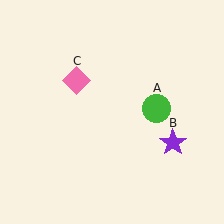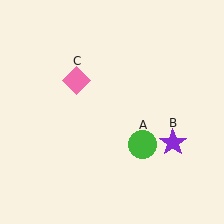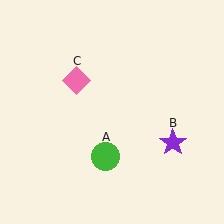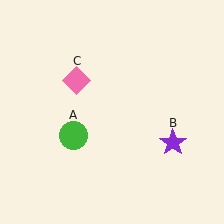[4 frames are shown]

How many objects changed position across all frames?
1 object changed position: green circle (object A).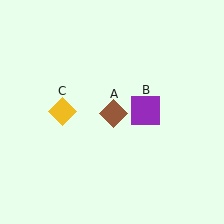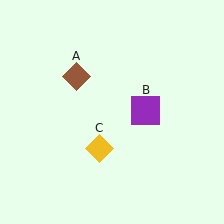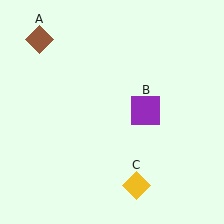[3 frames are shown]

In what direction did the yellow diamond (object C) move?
The yellow diamond (object C) moved down and to the right.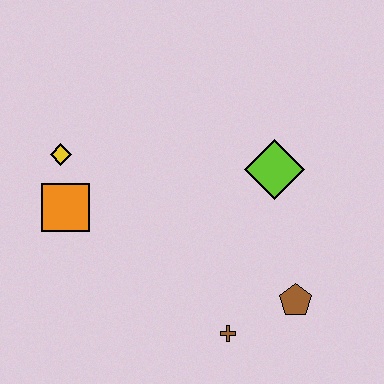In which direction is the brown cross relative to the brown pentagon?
The brown cross is to the left of the brown pentagon.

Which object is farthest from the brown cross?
The yellow diamond is farthest from the brown cross.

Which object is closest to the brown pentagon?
The brown cross is closest to the brown pentagon.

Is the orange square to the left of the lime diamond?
Yes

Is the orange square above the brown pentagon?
Yes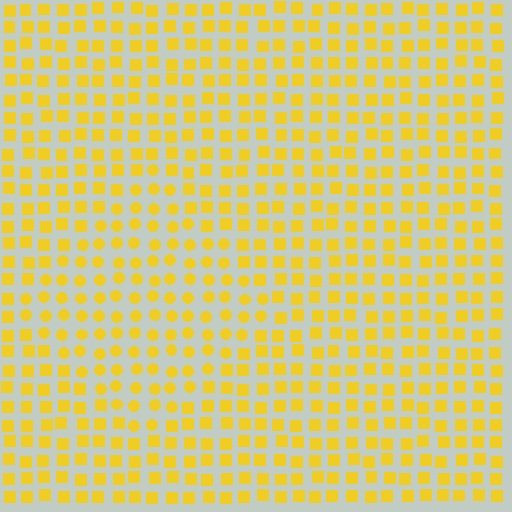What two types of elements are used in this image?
The image uses circles inside the diamond region and squares outside it.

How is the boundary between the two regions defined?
The boundary is defined by a change in element shape: circles inside vs. squares outside. All elements share the same color and spacing.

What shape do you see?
I see a diamond.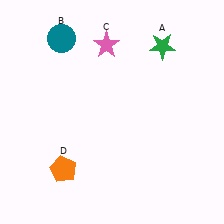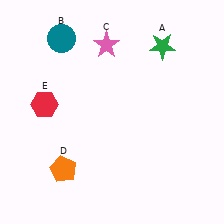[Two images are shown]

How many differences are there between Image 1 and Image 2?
There is 1 difference between the two images.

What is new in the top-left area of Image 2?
A red hexagon (E) was added in the top-left area of Image 2.